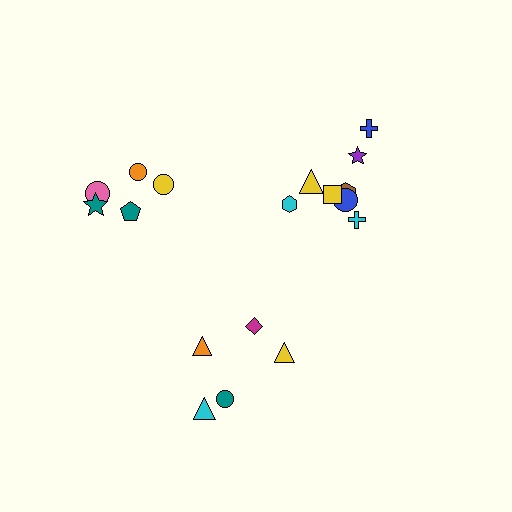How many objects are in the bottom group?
There are 5 objects.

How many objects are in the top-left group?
There are 5 objects.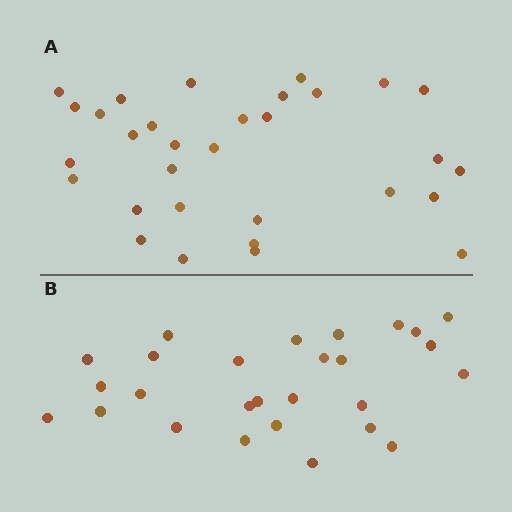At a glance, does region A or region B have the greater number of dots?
Region A (the top region) has more dots.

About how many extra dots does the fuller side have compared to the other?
Region A has about 4 more dots than region B.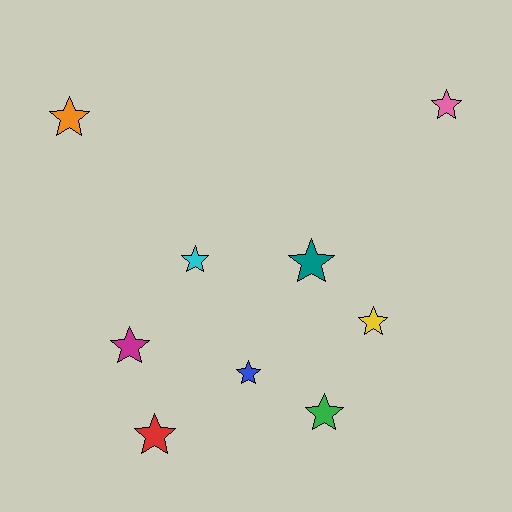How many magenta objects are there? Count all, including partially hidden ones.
There is 1 magenta object.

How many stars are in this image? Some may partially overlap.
There are 9 stars.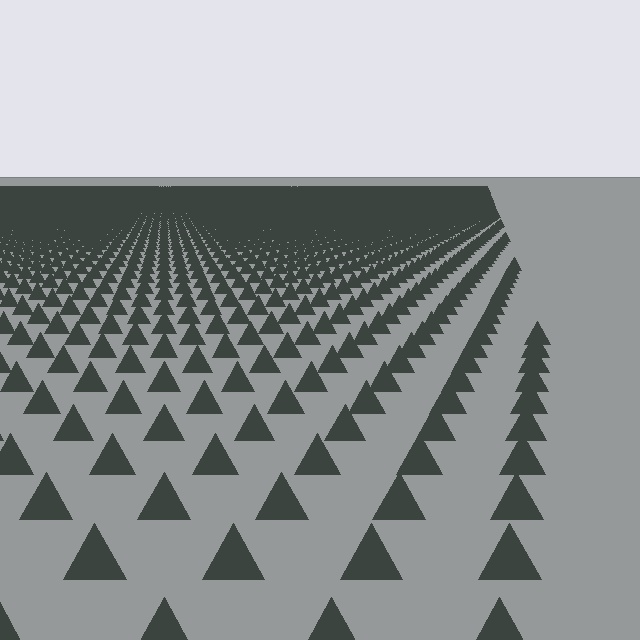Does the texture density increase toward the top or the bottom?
Density increases toward the top.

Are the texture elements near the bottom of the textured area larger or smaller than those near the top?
Larger. Near the bottom, elements are closer to the viewer and appear at a bigger on-screen size.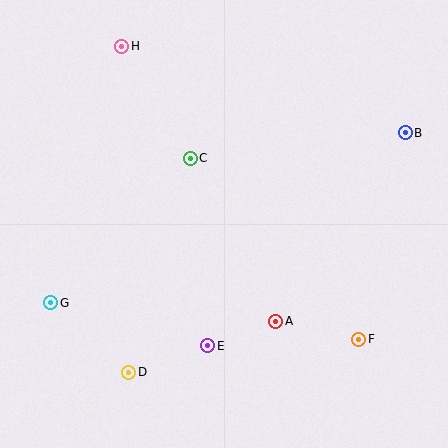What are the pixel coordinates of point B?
Point B is at (405, 133).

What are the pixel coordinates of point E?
Point E is at (208, 346).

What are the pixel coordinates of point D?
Point D is at (129, 372).